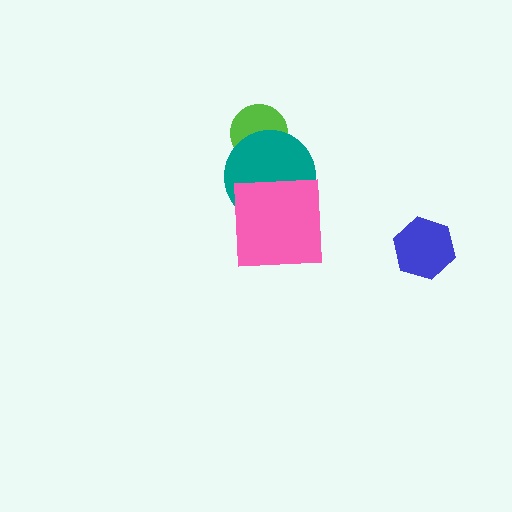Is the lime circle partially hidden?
Yes, it is partially covered by another shape.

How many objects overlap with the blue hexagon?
0 objects overlap with the blue hexagon.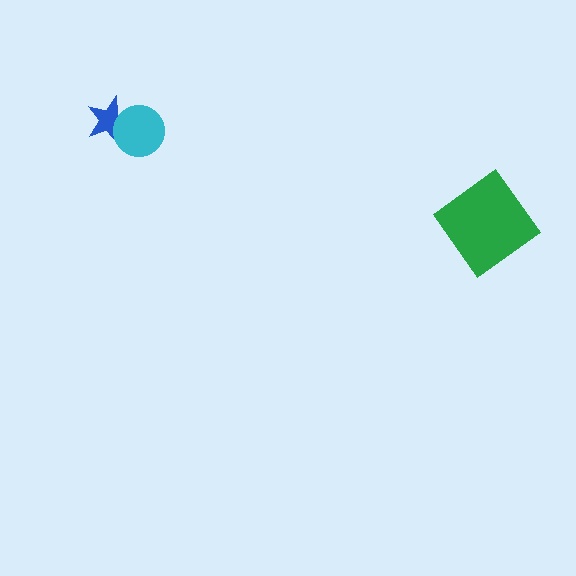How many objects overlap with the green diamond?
0 objects overlap with the green diamond.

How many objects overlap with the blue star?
1 object overlaps with the blue star.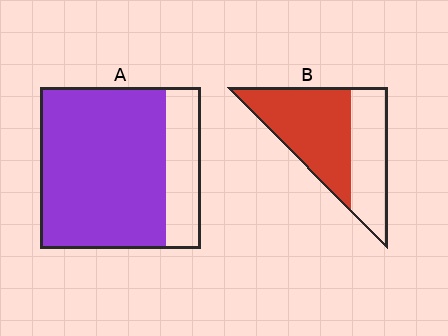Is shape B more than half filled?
Yes.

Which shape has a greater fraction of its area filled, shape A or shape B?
Shape A.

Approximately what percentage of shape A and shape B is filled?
A is approximately 80% and B is approximately 60%.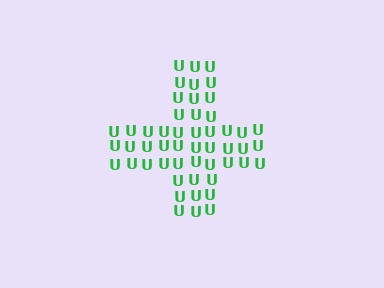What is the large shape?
The large shape is a cross.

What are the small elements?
The small elements are letter U's.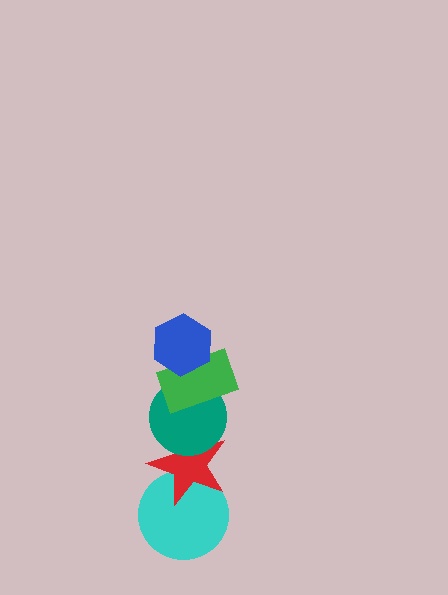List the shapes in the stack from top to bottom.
From top to bottom: the blue hexagon, the green rectangle, the teal circle, the red star, the cyan circle.